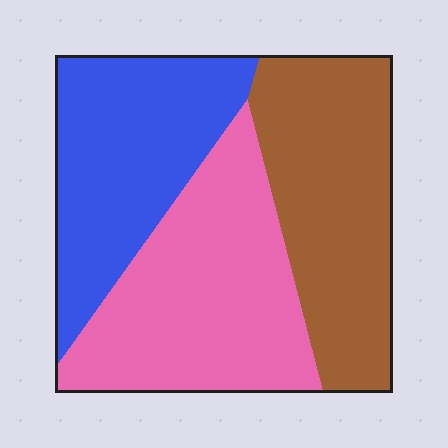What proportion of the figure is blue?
Blue takes up about one third (1/3) of the figure.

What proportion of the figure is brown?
Brown takes up between a quarter and a half of the figure.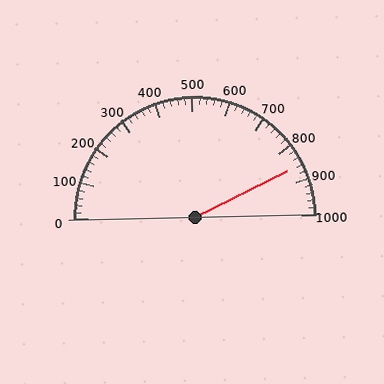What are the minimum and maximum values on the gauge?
The gauge ranges from 0 to 1000.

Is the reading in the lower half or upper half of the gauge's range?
The reading is in the upper half of the range (0 to 1000).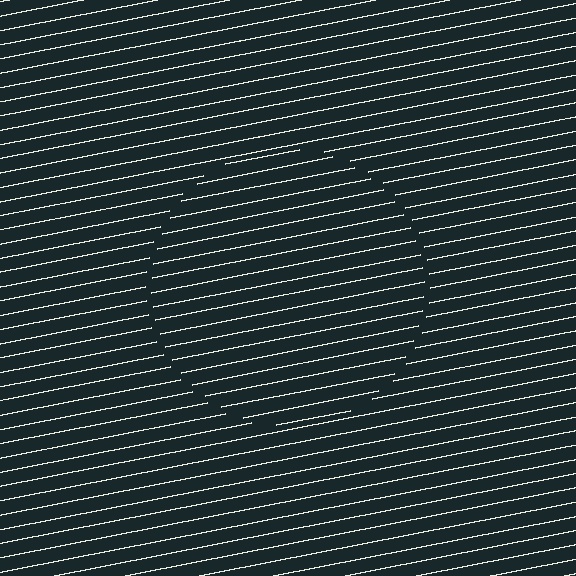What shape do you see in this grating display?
An illusory circle. The interior of the shape contains the same grating, shifted by half a period — the contour is defined by the phase discontinuity where line-ends from the inner and outer gratings abut.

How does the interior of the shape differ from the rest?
The interior of the shape contains the same grating, shifted by half a period — the contour is defined by the phase discontinuity where line-ends from the inner and outer gratings abut.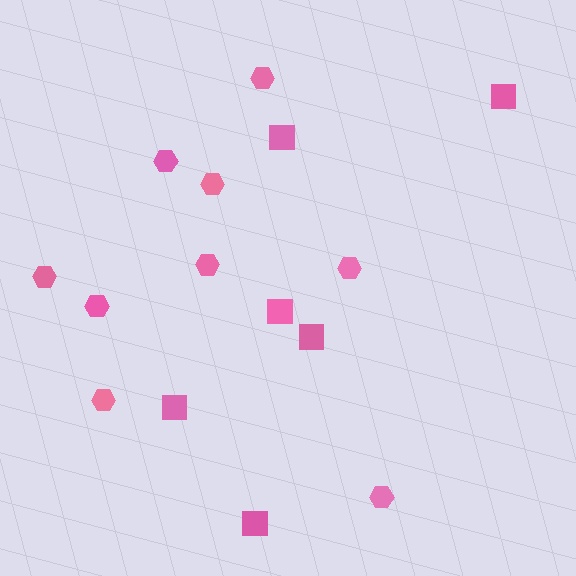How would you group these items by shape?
There are 2 groups: one group of hexagons (9) and one group of squares (6).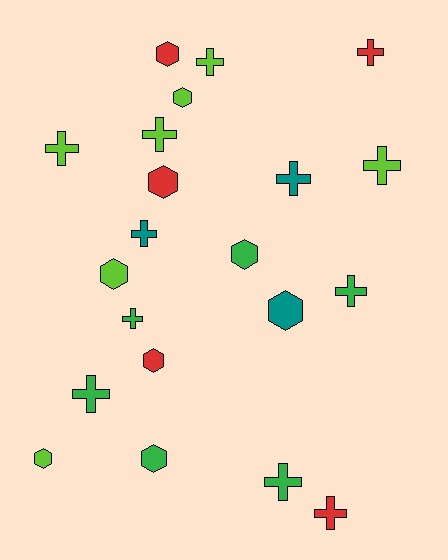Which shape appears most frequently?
Cross, with 12 objects.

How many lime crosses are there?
There are 4 lime crosses.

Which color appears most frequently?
Lime, with 7 objects.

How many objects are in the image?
There are 21 objects.